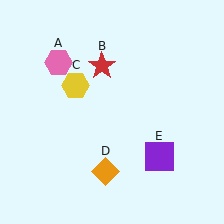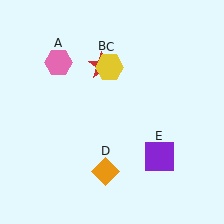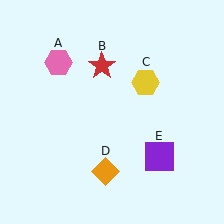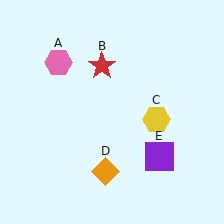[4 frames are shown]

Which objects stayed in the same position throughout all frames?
Pink hexagon (object A) and red star (object B) and orange diamond (object D) and purple square (object E) remained stationary.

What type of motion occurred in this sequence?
The yellow hexagon (object C) rotated clockwise around the center of the scene.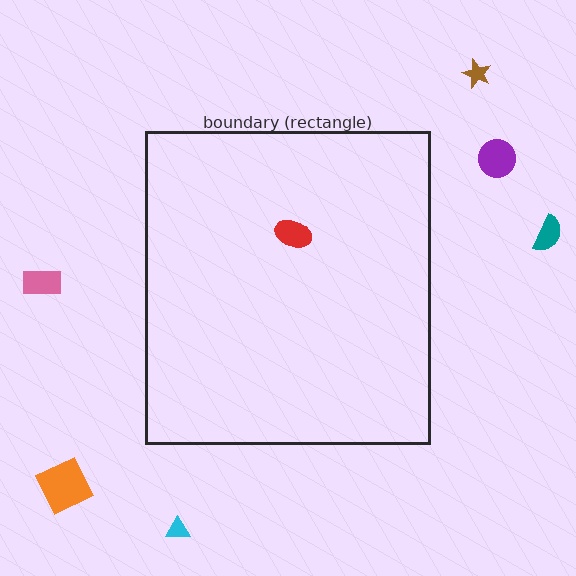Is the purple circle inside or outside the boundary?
Outside.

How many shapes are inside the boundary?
1 inside, 6 outside.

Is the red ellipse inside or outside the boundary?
Inside.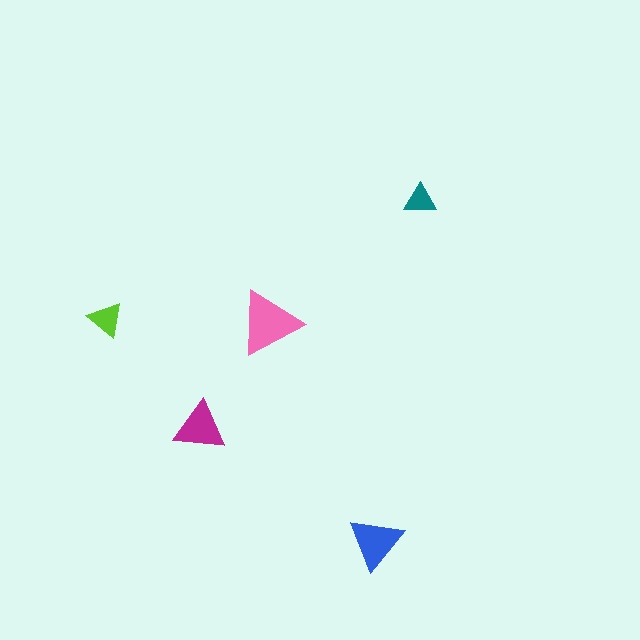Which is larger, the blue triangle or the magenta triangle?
The blue one.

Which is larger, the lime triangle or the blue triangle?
The blue one.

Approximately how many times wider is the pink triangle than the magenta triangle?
About 1.5 times wider.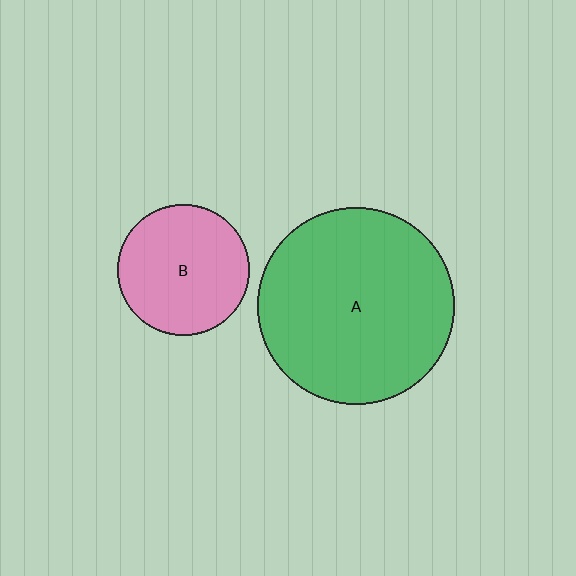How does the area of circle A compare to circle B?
Approximately 2.2 times.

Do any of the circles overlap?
No, none of the circles overlap.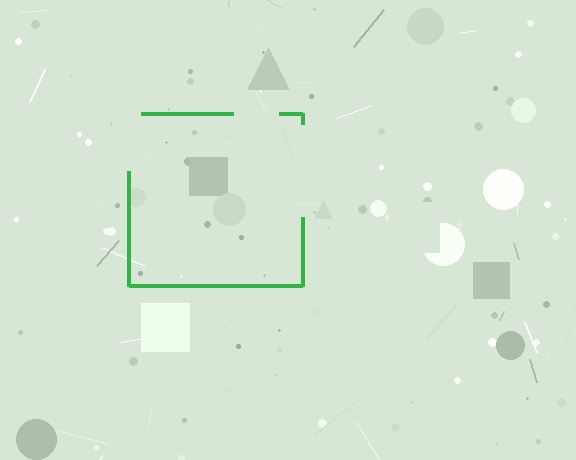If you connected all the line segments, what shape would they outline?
They would outline a square.